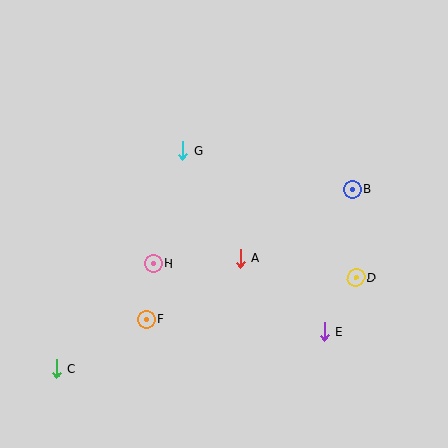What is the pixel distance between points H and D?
The distance between H and D is 204 pixels.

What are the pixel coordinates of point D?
Point D is at (356, 278).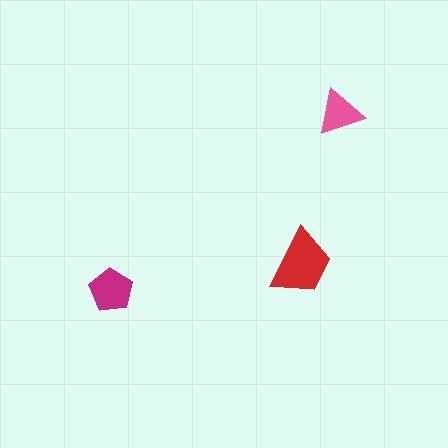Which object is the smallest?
The pink triangle.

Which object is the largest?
The red trapezoid.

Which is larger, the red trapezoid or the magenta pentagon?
The red trapezoid.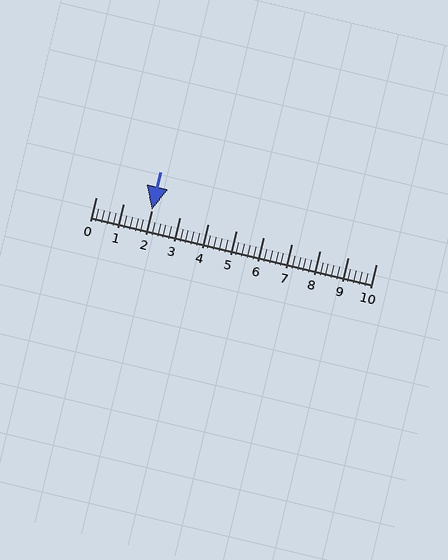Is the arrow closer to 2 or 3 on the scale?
The arrow is closer to 2.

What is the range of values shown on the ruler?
The ruler shows values from 0 to 10.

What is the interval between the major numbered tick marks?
The major tick marks are spaced 1 units apart.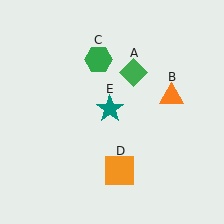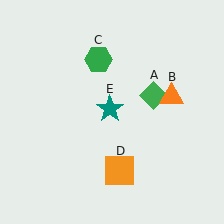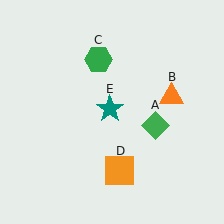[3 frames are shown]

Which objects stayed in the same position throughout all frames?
Orange triangle (object B) and green hexagon (object C) and orange square (object D) and teal star (object E) remained stationary.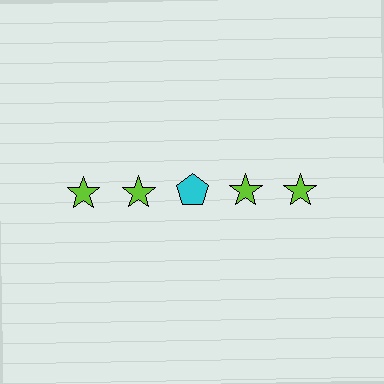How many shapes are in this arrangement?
There are 5 shapes arranged in a grid pattern.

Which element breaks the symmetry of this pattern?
The cyan pentagon in the top row, center column breaks the symmetry. All other shapes are lime stars.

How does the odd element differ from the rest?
It differs in both color (cyan instead of lime) and shape (pentagon instead of star).